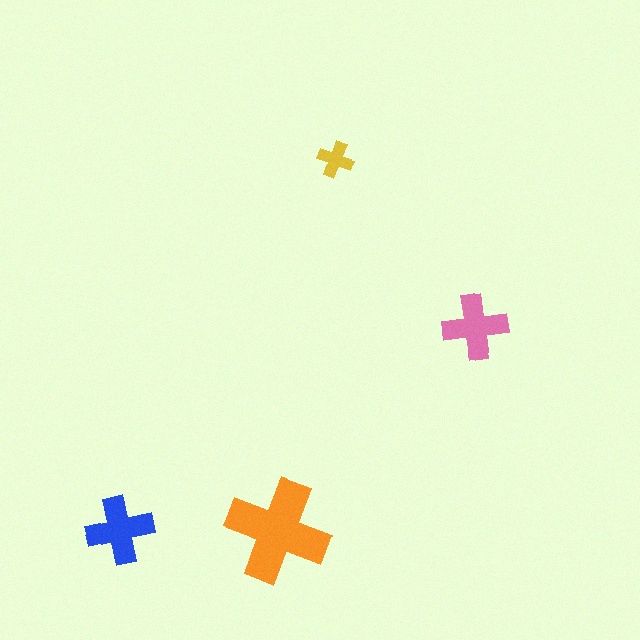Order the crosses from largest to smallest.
the orange one, the blue one, the pink one, the yellow one.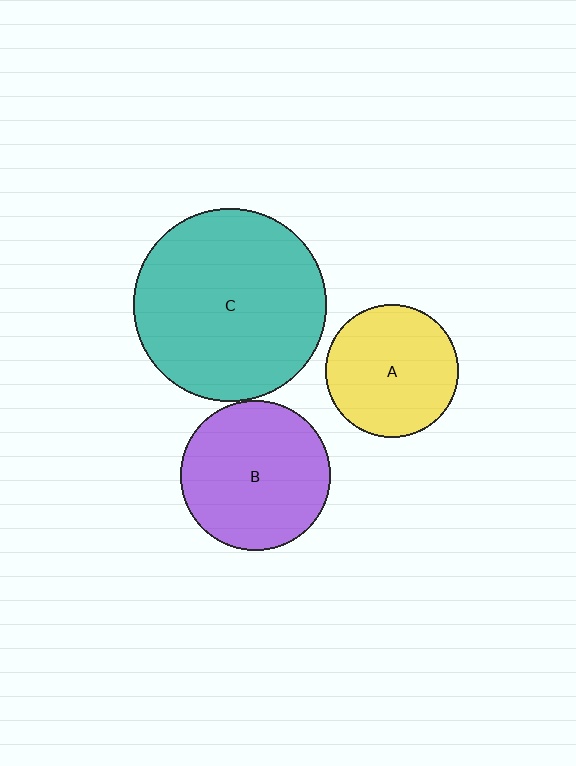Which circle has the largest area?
Circle C (teal).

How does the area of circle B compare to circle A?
Approximately 1.3 times.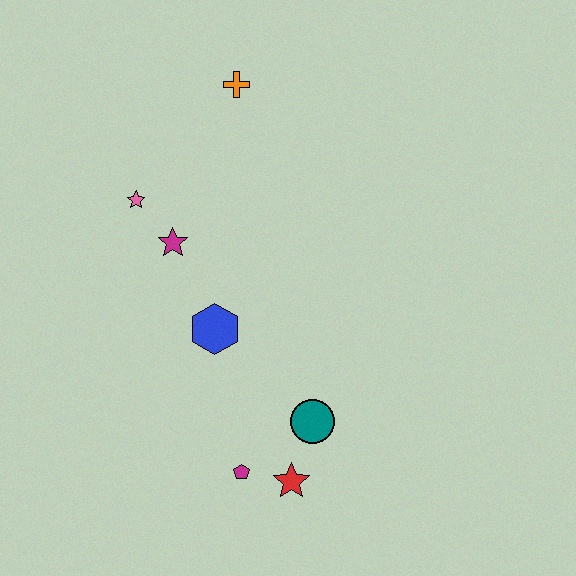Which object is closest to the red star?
The magenta pentagon is closest to the red star.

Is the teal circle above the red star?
Yes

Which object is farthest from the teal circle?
The orange cross is farthest from the teal circle.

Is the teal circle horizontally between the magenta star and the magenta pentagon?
No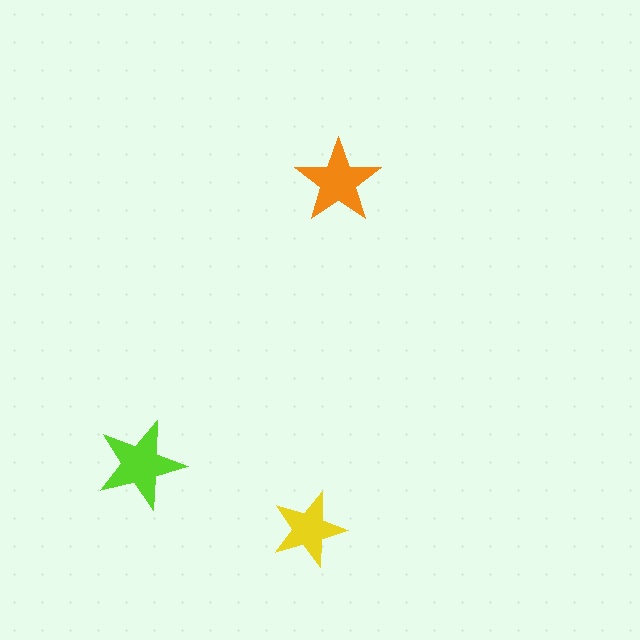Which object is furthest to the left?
The lime star is leftmost.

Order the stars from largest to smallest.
the lime one, the orange one, the yellow one.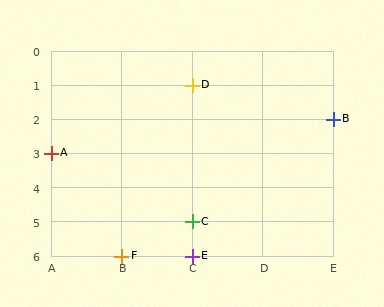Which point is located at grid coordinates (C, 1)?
Point D is at (C, 1).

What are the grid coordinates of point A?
Point A is at grid coordinates (A, 3).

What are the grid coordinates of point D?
Point D is at grid coordinates (C, 1).